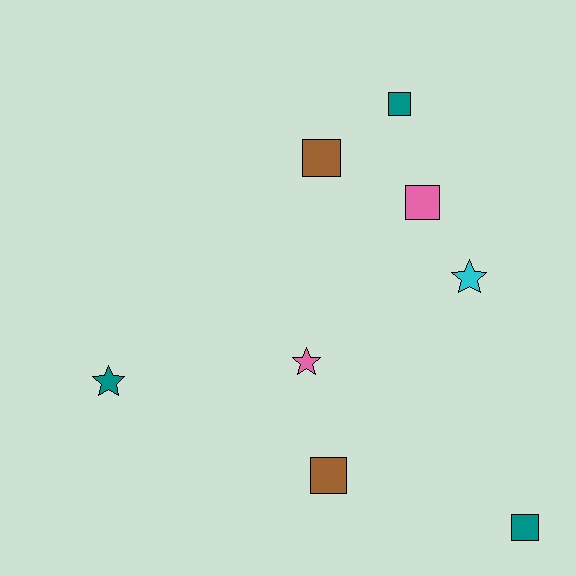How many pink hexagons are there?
There are no pink hexagons.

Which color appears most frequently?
Teal, with 3 objects.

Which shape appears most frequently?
Square, with 5 objects.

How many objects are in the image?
There are 8 objects.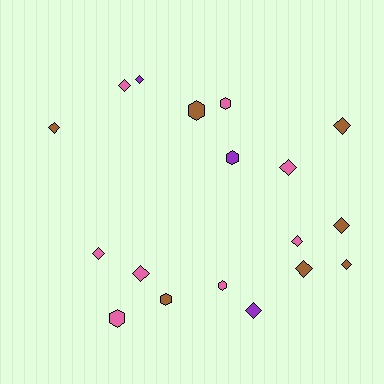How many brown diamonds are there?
There are 5 brown diamonds.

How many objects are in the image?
There are 18 objects.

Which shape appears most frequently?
Diamond, with 12 objects.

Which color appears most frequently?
Pink, with 8 objects.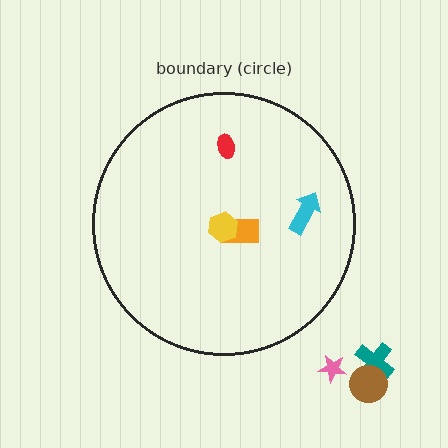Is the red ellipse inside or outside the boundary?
Inside.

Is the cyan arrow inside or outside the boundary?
Inside.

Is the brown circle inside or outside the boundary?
Outside.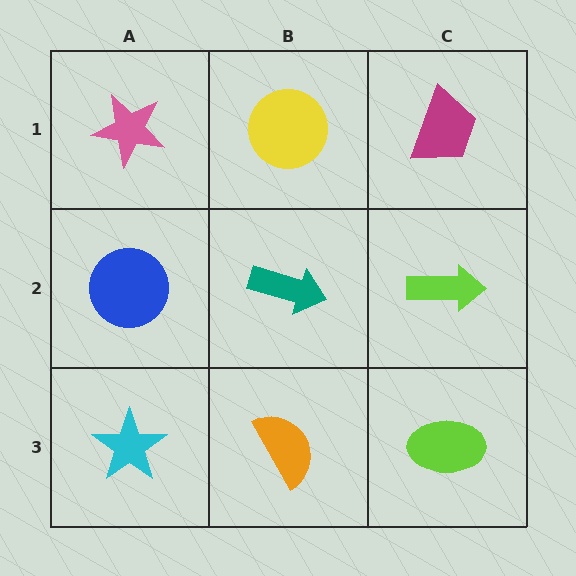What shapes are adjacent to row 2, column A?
A pink star (row 1, column A), a cyan star (row 3, column A), a teal arrow (row 2, column B).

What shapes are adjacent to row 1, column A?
A blue circle (row 2, column A), a yellow circle (row 1, column B).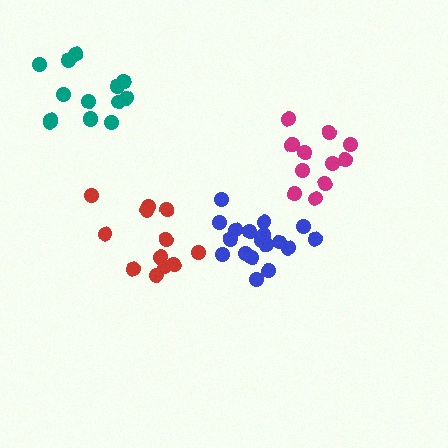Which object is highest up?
The teal cluster is topmost.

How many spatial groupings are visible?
There are 4 spatial groupings.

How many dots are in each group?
Group 1: 14 dots, Group 2: 18 dots, Group 3: 12 dots, Group 4: 12 dots (56 total).